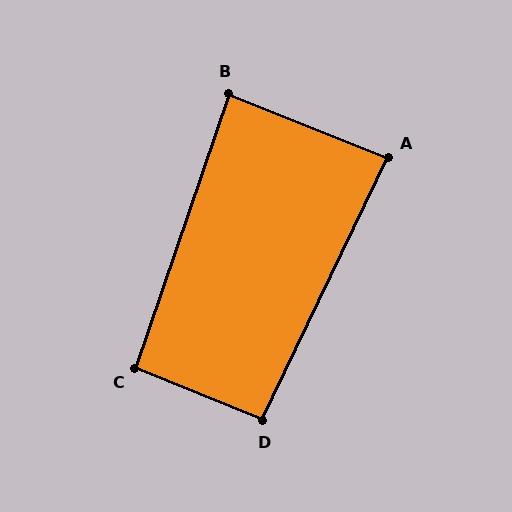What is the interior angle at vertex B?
Approximately 87 degrees (approximately right).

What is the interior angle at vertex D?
Approximately 93 degrees (approximately right).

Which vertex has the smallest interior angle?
A, at approximately 86 degrees.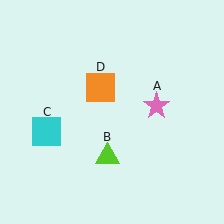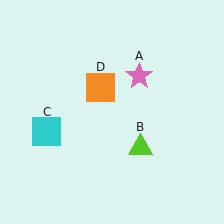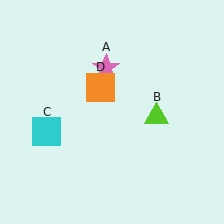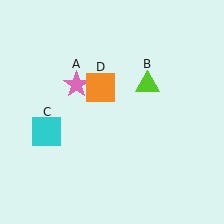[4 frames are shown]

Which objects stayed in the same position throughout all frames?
Cyan square (object C) and orange square (object D) remained stationary.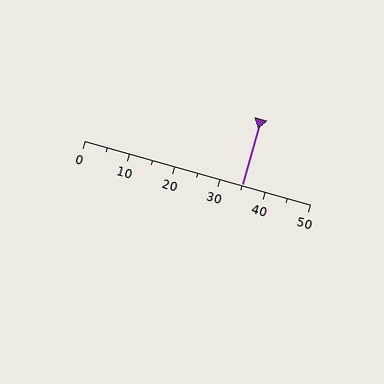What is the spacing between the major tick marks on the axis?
The major ticks are spaced 10 apart.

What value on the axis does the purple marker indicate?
The marker indicates approximately 35.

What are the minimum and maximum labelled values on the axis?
The axis runs from 0 to 50.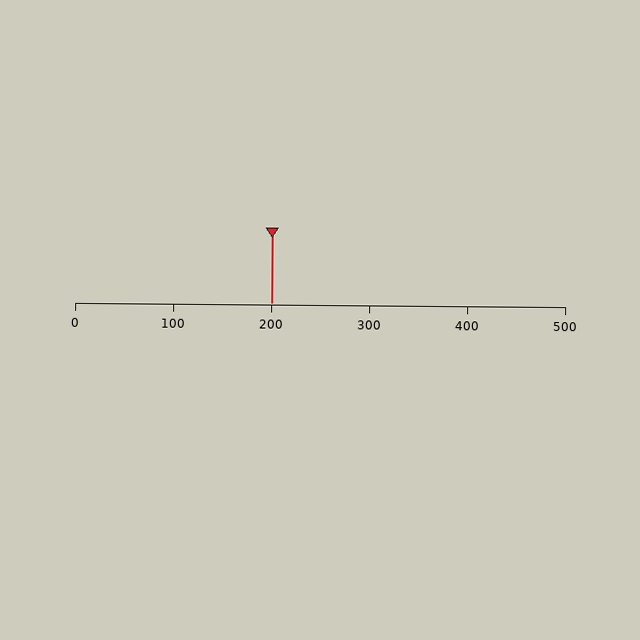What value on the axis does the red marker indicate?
The marker indicates approximately 200.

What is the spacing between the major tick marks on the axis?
The major ticks are spaced 100 apart.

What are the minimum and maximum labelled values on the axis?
The axis runs from 0 to 500.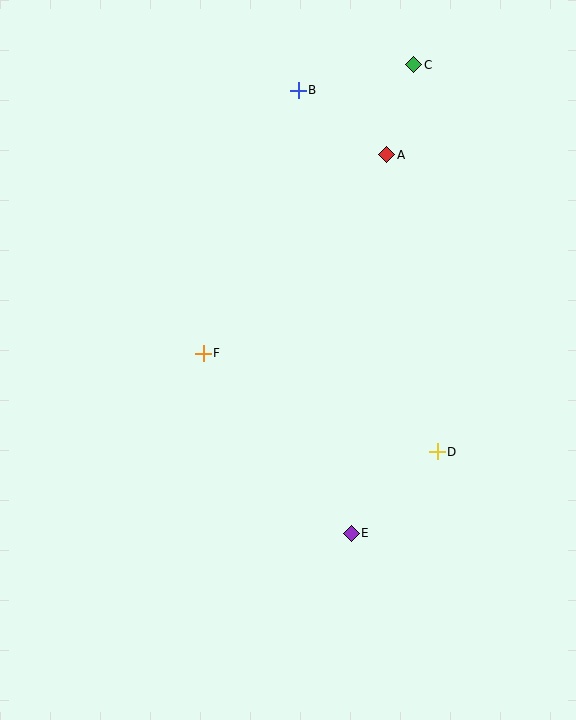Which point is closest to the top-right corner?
Point C is closest to the top-right corner.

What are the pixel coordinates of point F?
Point F is at (203, 353).